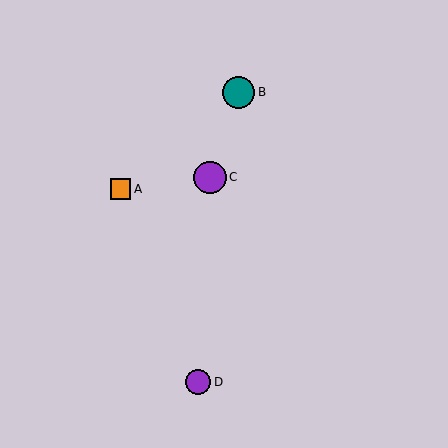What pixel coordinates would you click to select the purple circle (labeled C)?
Click at (210, 177) to select the purple circle C.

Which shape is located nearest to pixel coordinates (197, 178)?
The purple circle (labeled C) at (210, 177) is nearest to that location.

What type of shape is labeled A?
Shape A is an orange square.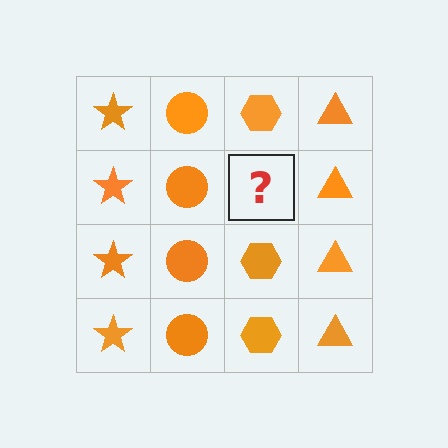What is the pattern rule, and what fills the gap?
The rule is that each column has a consistent shape. The gap should be filled with an orange hexagon.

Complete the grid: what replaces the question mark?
The question mark should be replaced with an orange hexagon.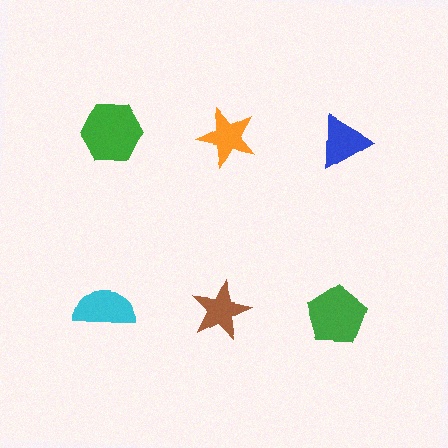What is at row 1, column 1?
A green hexagon.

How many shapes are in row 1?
3 shapes.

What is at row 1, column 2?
An orange star.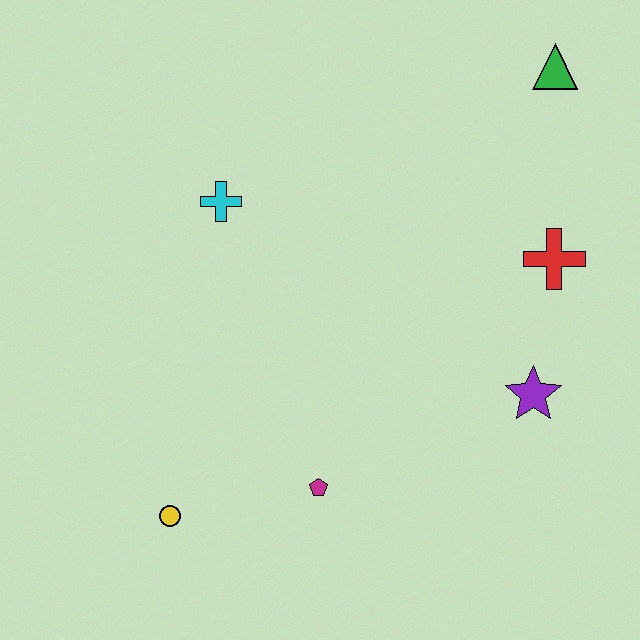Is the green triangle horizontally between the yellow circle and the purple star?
No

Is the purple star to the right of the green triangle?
No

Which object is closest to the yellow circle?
The magenta pentagon is closest to the yellow circle.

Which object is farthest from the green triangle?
The yellow circle is farthest from the green triangle.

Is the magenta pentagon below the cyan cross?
Yes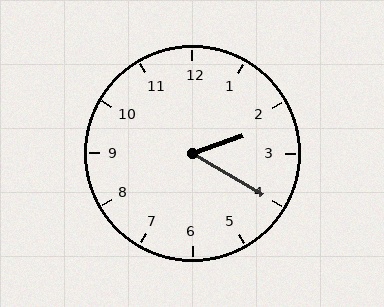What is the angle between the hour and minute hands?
Approximately 50 degrees.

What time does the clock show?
2:20.